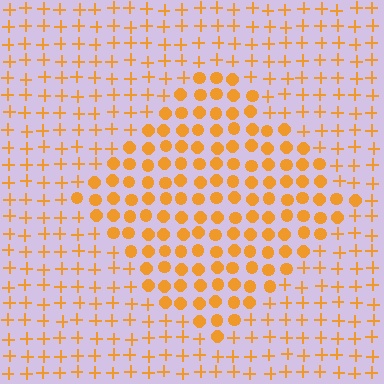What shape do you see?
I see a diamond.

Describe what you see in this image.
The image is filled with small orange elements arranged in a uniform grid. A diamond-shaped region contains circles, while the surrounding area contains plus signs. The boundary is defined purely by the change in element shape.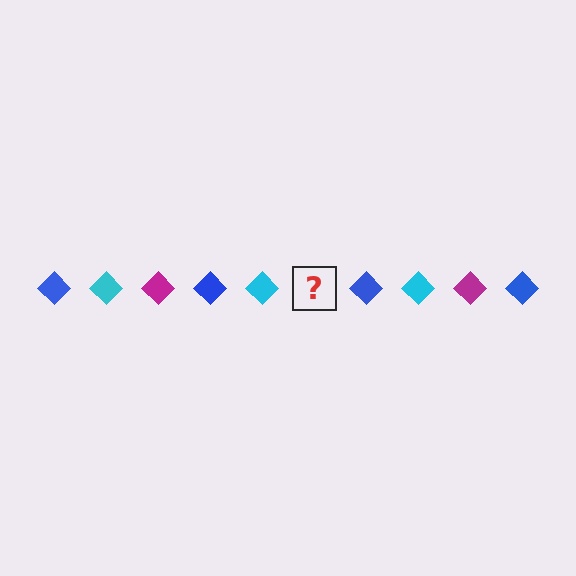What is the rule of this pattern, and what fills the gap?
The rule is that the pattern cycles through blue, cyan, magenta diamonds. The gap should be filled with a magenta diamond.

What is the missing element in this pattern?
The missing element is a magenta diamond.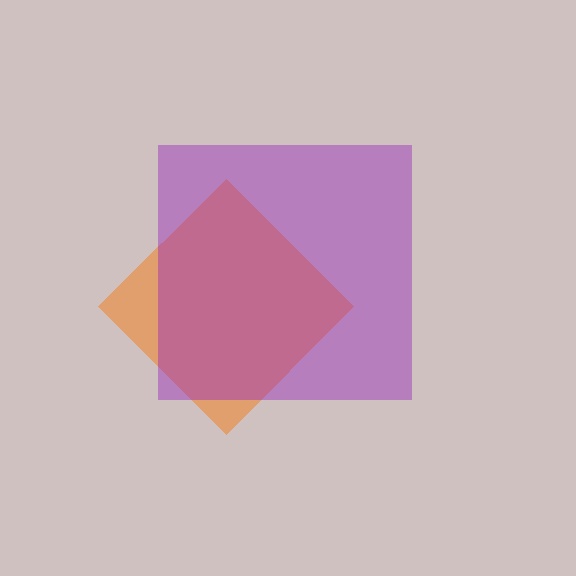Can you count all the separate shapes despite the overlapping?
Yes, there are 2 separate shapes.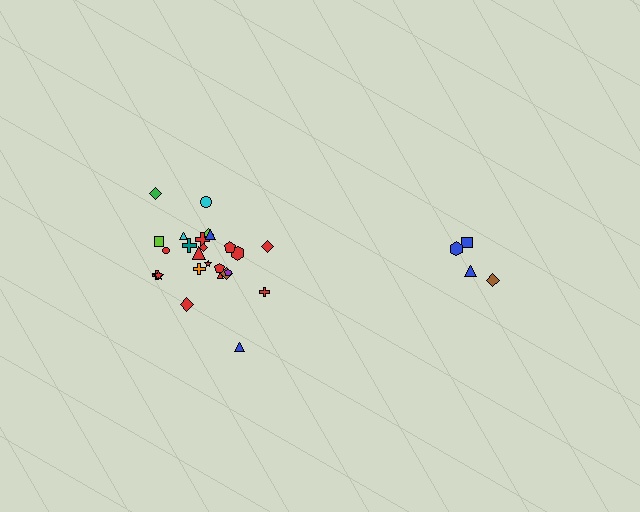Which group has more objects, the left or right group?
The left group.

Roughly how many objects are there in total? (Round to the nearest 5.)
Roughly 30 objects in total.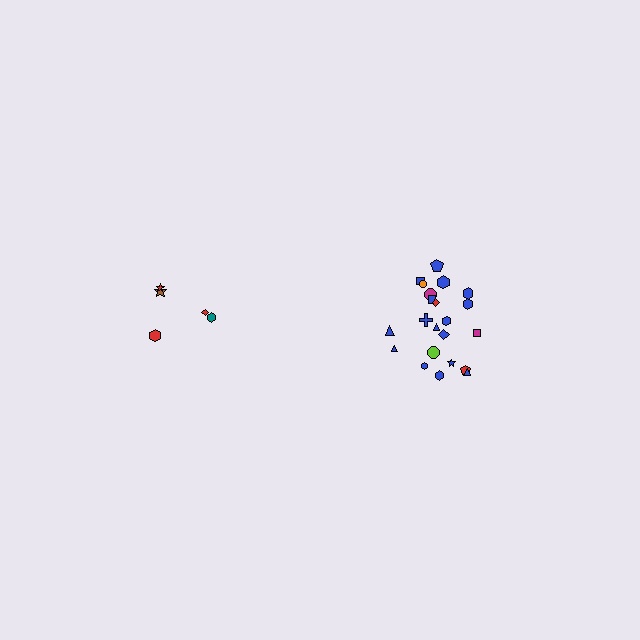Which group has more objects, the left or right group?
The right group.